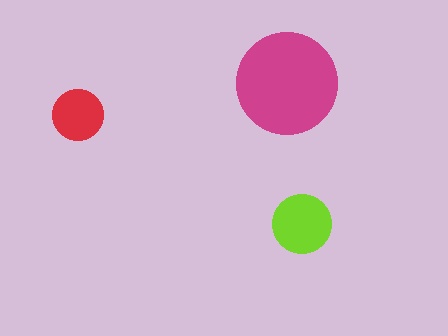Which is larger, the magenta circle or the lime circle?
The magenta one.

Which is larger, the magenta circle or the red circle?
The magenta one.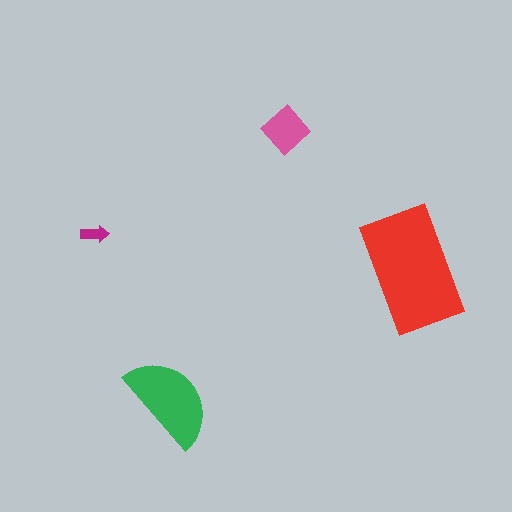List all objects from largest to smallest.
The red rectangle, the green semicircle, the pink diamond, the magenta arrow.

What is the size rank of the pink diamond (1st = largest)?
3rd.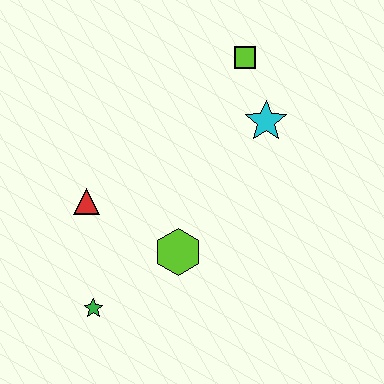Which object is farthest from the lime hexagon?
The lime square is farthest from the lime hexagon.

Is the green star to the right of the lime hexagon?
No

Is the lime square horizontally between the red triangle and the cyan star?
Yes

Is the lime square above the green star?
Yes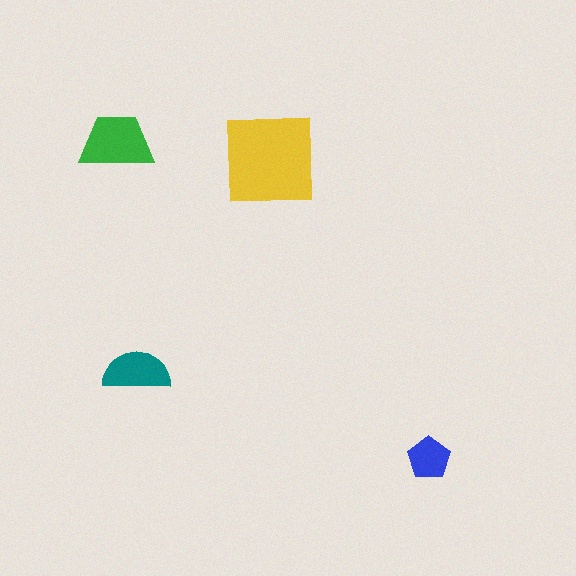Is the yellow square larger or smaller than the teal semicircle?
Larger.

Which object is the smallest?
The blue pentagon.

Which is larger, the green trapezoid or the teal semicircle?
The green trapezoid.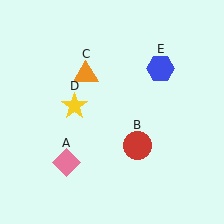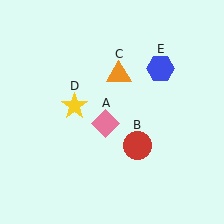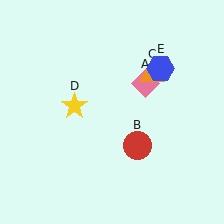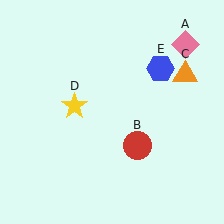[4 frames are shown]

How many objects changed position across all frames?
2 objects changed position: pink diamond (object A), orange triangle (object C).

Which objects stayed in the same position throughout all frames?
Red circle (object B) and yellow star (object D) and blue hexagon (object E) remained stationary.